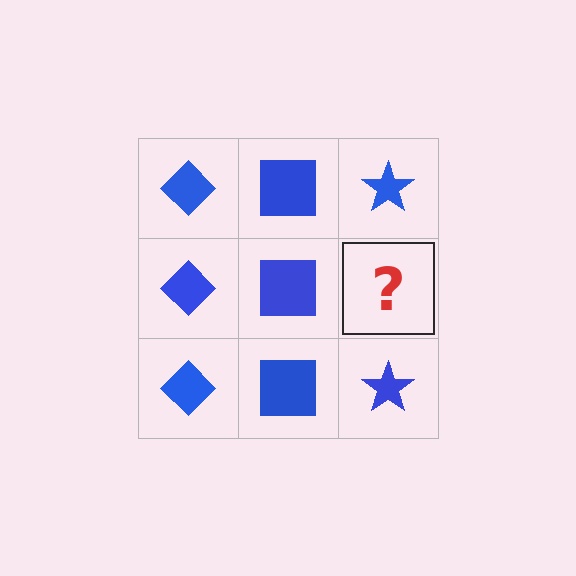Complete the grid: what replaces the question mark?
The question mark should be replaced with a blue star.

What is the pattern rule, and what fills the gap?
The rule is that each column has a consistent shape. The gap should be filled with a blue star.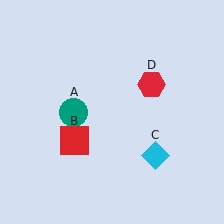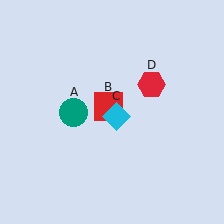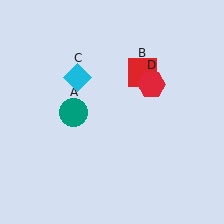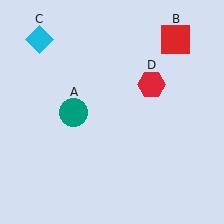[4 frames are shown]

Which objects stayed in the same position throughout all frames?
Teal circle (object A) and red hexagon (object D) remained stationary.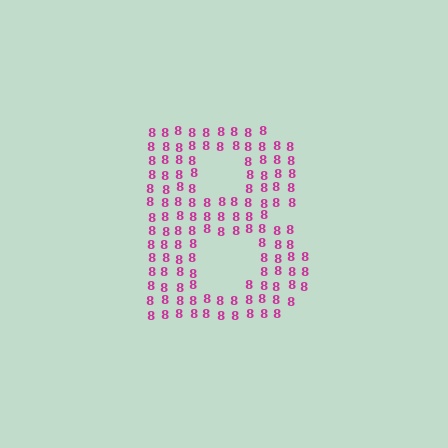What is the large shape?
The large shape is the letter B.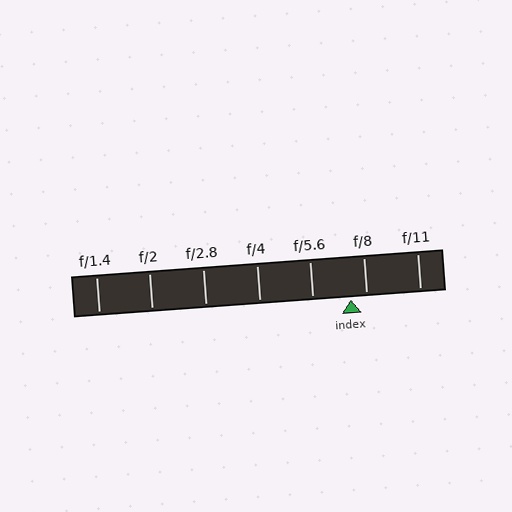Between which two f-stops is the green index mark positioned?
The index mark is between f/5.6 and f/8.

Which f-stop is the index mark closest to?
The index mark is closest to f/8.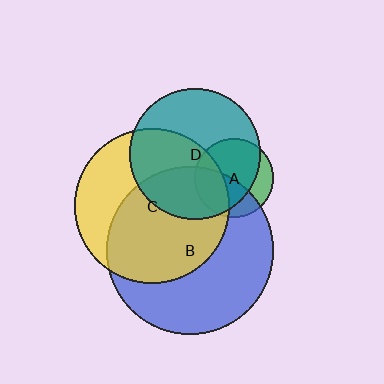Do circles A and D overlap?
Yes.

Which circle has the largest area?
Circle B (blue).